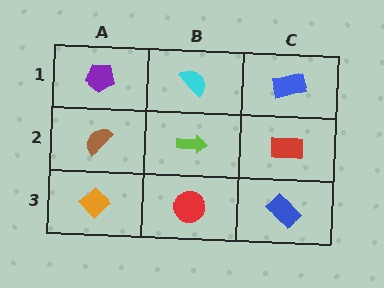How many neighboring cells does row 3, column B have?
3.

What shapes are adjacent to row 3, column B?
A lime arrow (row 2, column B), an orange diamond (row 3, column A), a blue rectangle (row 3, column C).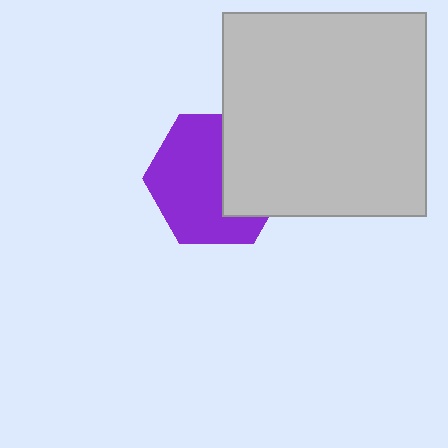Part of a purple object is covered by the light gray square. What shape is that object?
It is a hexagon.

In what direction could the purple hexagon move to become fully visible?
The purple hexagon could move left. That would shift it out from behind the light gray square entirely.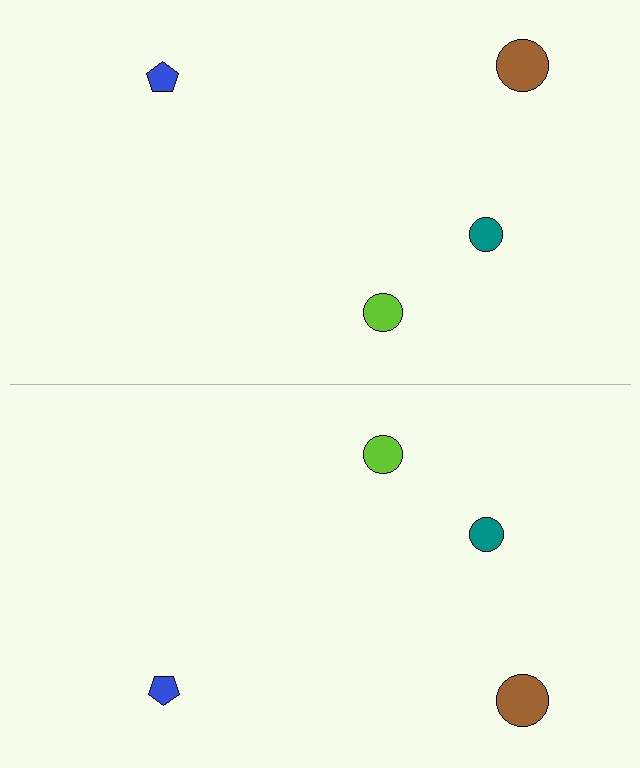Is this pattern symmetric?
Yes, this pattern has bilateral (reflection) symmetry.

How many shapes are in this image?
There are 8 shapes in this image.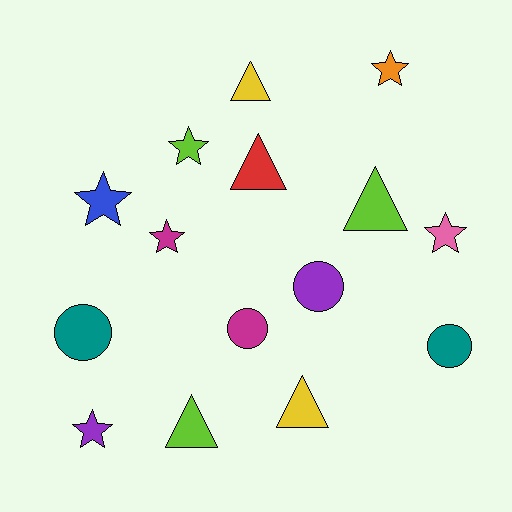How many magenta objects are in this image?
There are 2 magenta objects.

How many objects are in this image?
There are 15 objects.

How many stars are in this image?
There are 6 stars.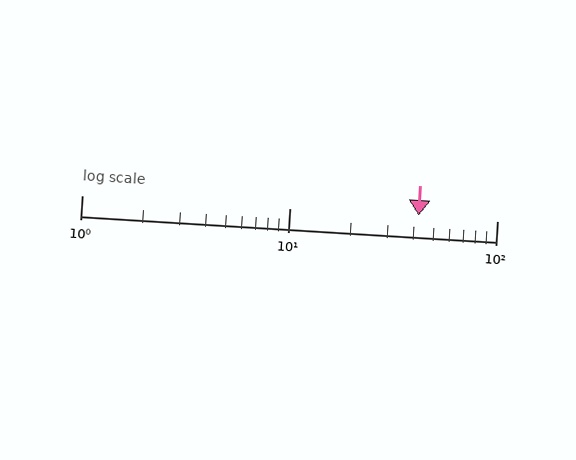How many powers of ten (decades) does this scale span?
The scale spans 2 decades, from 1 to 100.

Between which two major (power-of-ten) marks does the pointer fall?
The pointer is between 10 and 100.